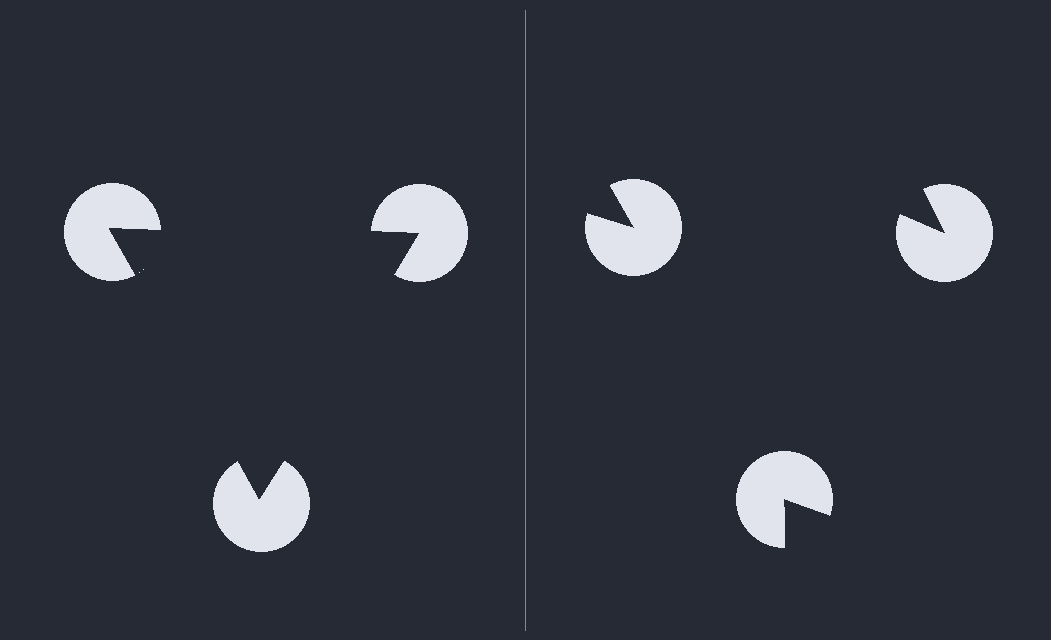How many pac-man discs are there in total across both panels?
6 — 3 on each side.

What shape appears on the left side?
An illusory triangle.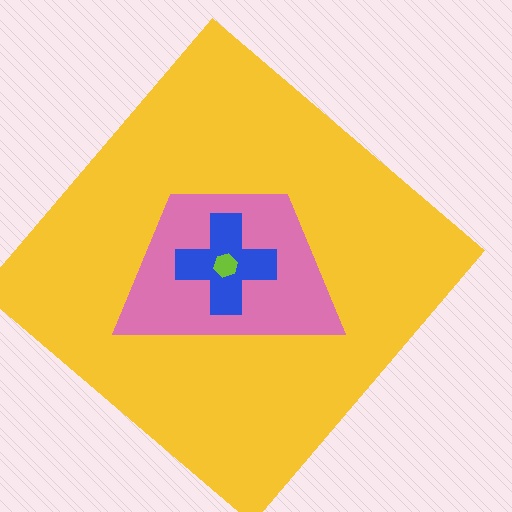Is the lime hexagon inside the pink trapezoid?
Yes.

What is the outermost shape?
The yellow diamond.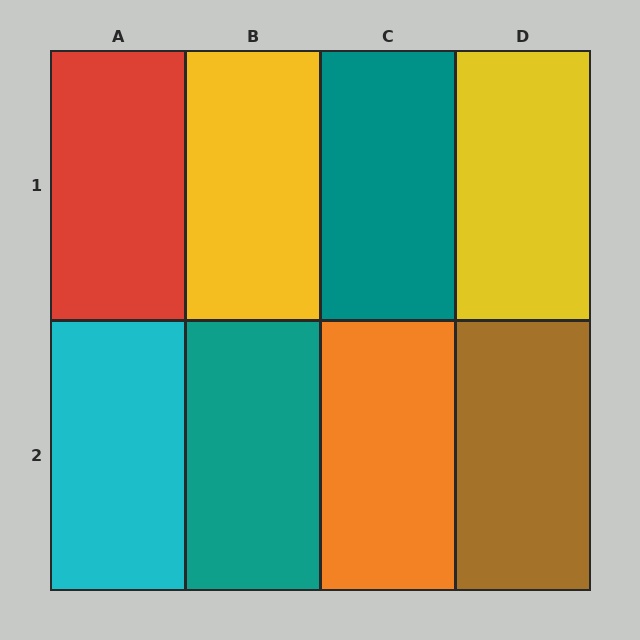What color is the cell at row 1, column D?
Yellow.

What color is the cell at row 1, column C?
Teal.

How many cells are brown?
1 cell is brown.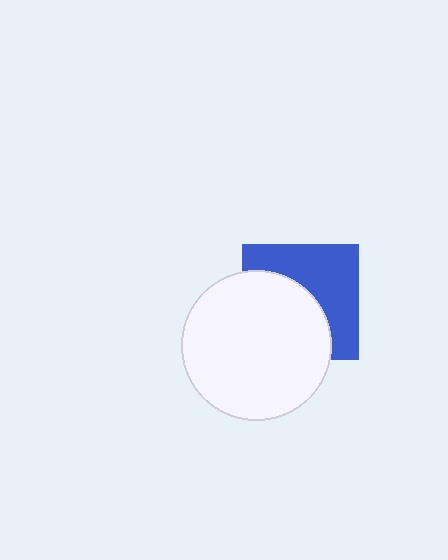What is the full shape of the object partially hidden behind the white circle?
The partially hidden object is a blue square.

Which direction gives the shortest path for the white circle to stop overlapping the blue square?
Moving toward the lower-left gives the shortest separation.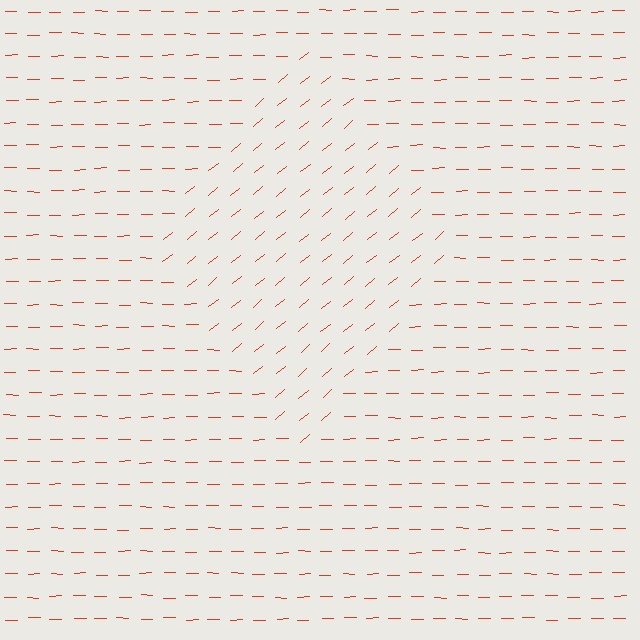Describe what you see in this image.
The image is filled with small red line segments. A diamond region in the image has lines oriented differently from the surrounding lines, creating a visible texture boundary.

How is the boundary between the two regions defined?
The boundary is defined purely by a change in line orientation (approximately 39 degrees difference). All lines are the same color and thickness.